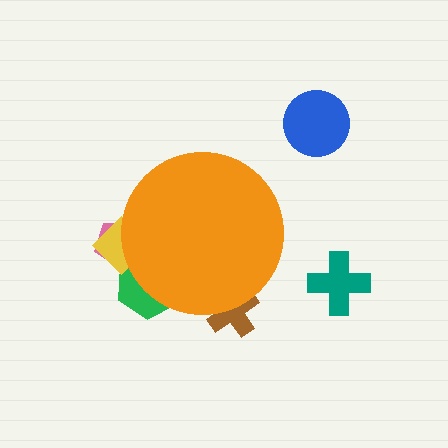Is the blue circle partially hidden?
No, the blue circle is fully visible.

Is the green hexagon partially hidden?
Yes, the green hexagon is partially hidden behind the orange circle.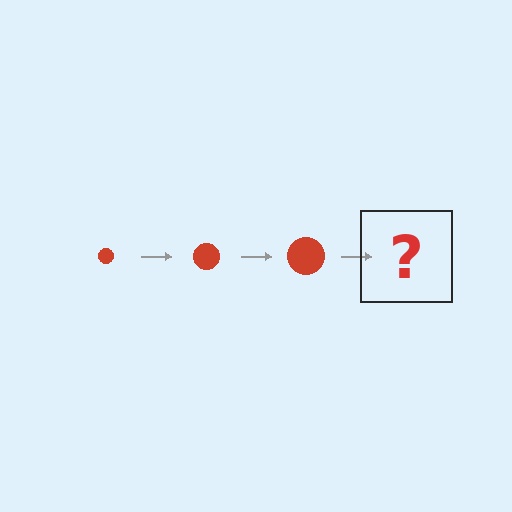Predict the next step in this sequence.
The next step is a red circle, larger than the previous one.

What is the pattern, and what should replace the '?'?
The pattern is that the circle gets progressively larger each step. The '?' should be a red circle, larger than the previous one.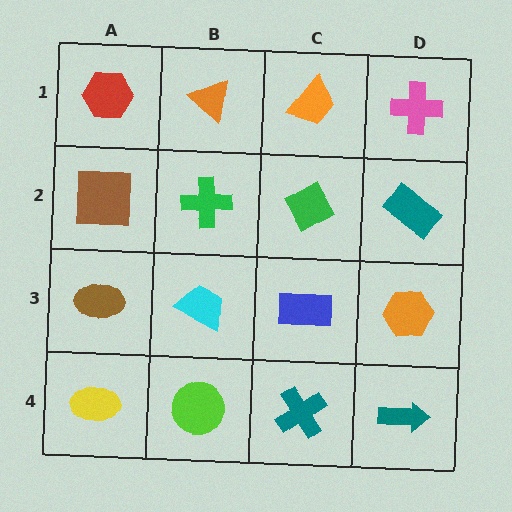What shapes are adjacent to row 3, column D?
A teal rectangle (row 2, column D), a teal arrow (row 4, column D), a blue rectangle (row 3, column C).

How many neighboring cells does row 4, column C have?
3.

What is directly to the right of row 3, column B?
A blue rectangle.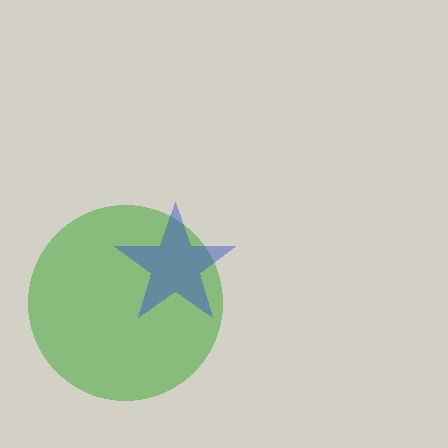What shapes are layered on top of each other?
The layered shapes are: a green circle, a blue star.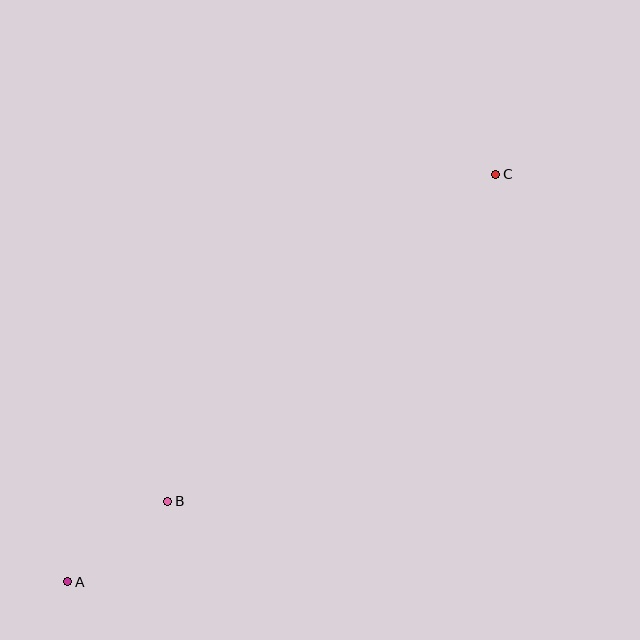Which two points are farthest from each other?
Points A and C are farthest from each other.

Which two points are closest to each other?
Points A and B are closest to each other.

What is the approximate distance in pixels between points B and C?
The distance between B and C is approximately 463 pixels.